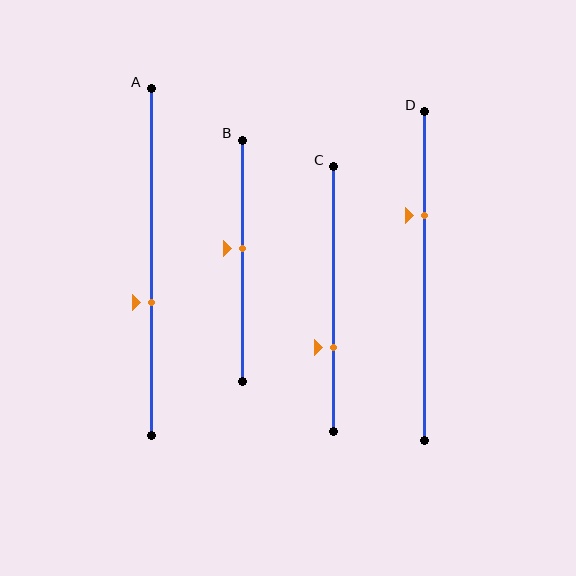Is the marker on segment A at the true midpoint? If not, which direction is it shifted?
No, the marker on segment A is shifted downward by about 12% of the segment length.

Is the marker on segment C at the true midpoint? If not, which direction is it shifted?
No, the marker on segment C is shifted downward by about 18% of the segment length.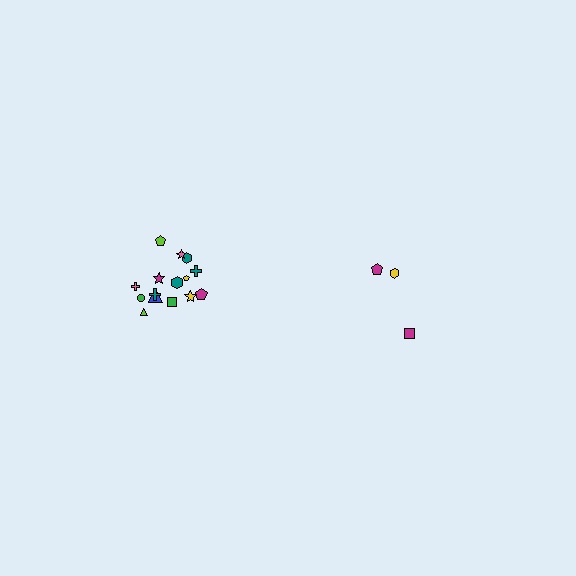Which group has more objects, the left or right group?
The left group.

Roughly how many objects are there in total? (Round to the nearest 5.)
Roughly 20 objects in total.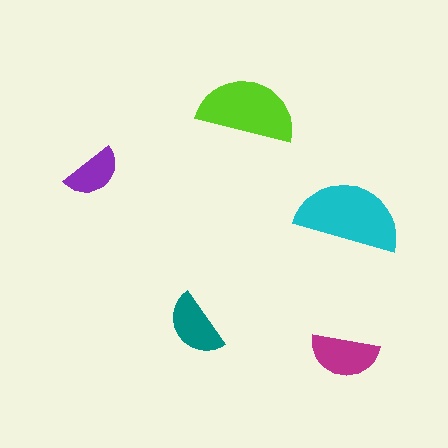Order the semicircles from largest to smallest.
the cyan one, the lime one, the magenta one, the teal one, the purple one.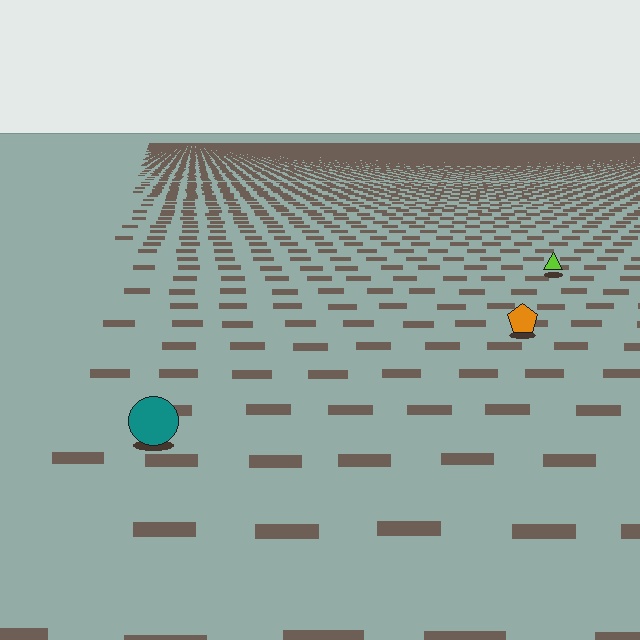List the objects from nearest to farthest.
From nearest to farthest: the teal circle, the orange pentagon, the lime triangle.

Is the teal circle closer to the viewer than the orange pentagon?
Yes. The teal circle is closer — you can tell from the texture gradient: the ground texture is coarser near it.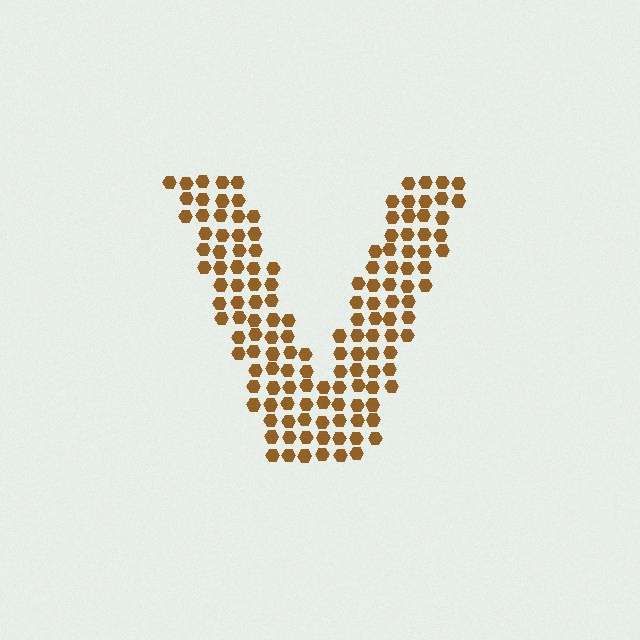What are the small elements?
The small elements are hexagons.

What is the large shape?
The large shape is the letter V.